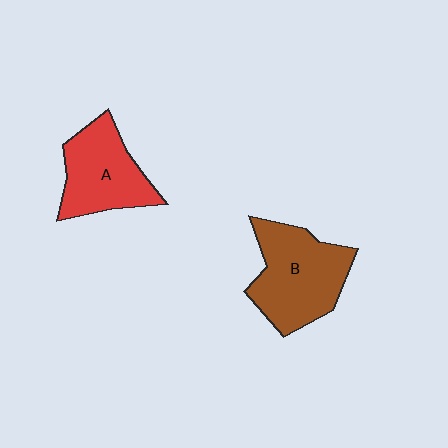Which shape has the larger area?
Shape B (brown).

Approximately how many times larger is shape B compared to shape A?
Approximately 1.2 times.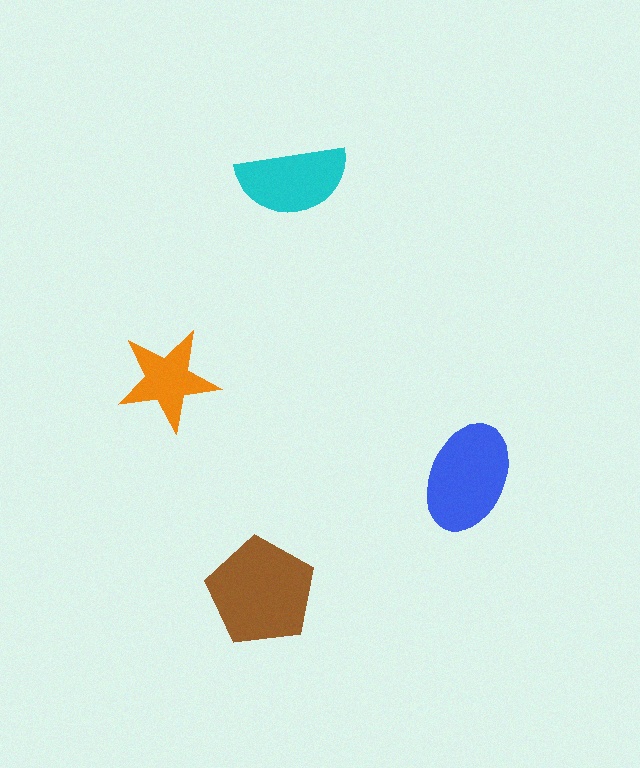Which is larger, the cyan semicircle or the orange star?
The cyan semicircle.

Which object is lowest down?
The brown pentagon is bottommost.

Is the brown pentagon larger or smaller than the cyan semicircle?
Larger.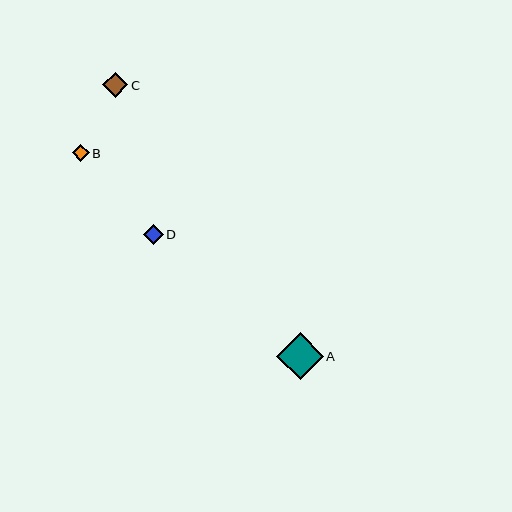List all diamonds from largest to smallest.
From largest to smallest: A, C, D, B.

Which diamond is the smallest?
Diamond B is the smallest with a size of approximately 17 pixels.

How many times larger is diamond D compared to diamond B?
Diamond D is approximately 1.1 times the size of diamond B.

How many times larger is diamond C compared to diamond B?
Diamond C is approximately 1.5 times the size of diamond B.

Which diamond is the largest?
Diamond A is the largest with a size of approximately 47 pixels.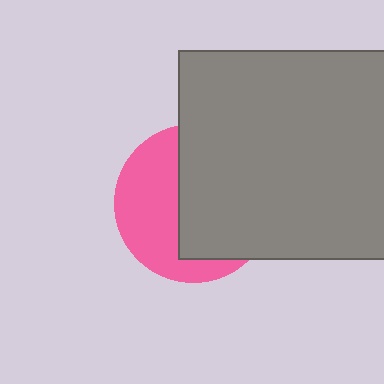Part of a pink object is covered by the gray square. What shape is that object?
It is a circle.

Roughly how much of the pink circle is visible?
A small part of it is visible (roughly 44%).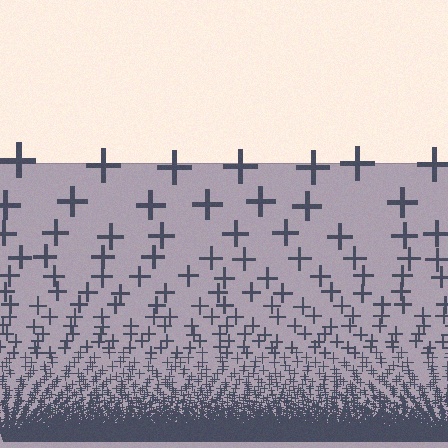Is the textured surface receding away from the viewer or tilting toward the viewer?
The surface appears to tilt toward the viewer. Texture elements get larger and sparser toward the top.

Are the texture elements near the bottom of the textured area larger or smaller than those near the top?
Smaller. The gradient is inverted — elements near the bottom are smaller and denser.